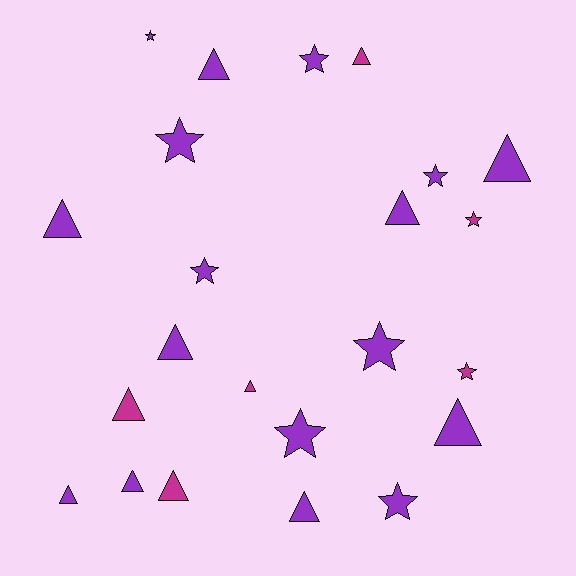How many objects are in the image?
There are 23 objects.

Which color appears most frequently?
Purple, with 17 objects.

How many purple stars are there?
There are 8 purple stars.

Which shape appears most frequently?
Triangle, with 13 objects.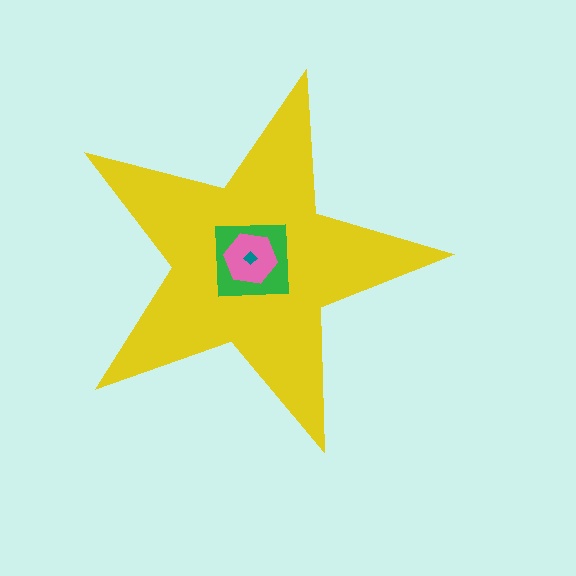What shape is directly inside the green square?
The pink hexagon.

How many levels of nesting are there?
4.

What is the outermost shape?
The yellow star.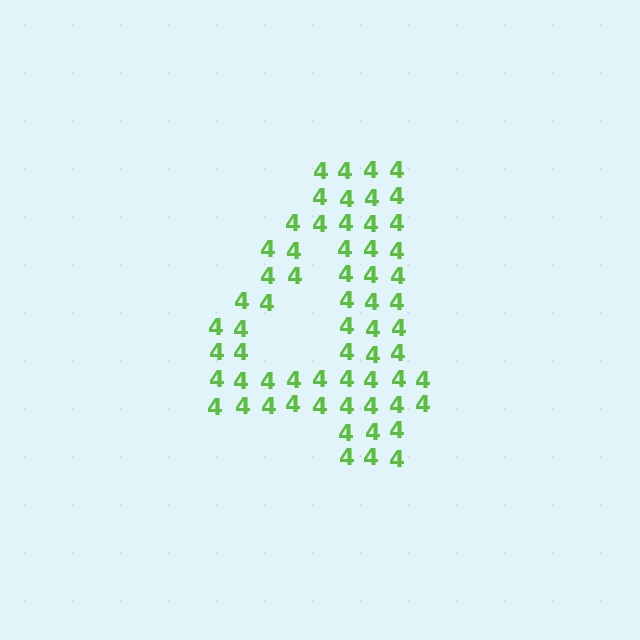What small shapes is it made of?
It is made of small digit 4's.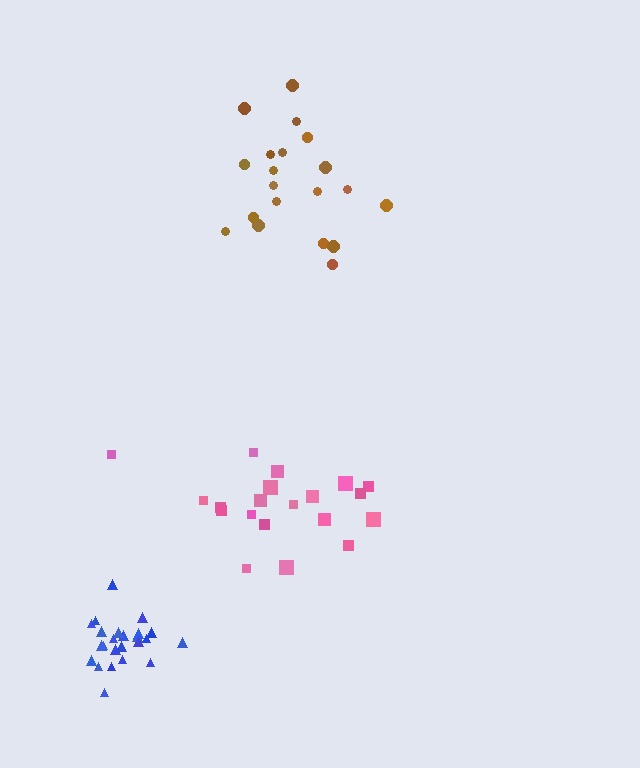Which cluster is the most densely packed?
Blue.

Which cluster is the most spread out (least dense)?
Pink.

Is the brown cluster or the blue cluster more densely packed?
Blue.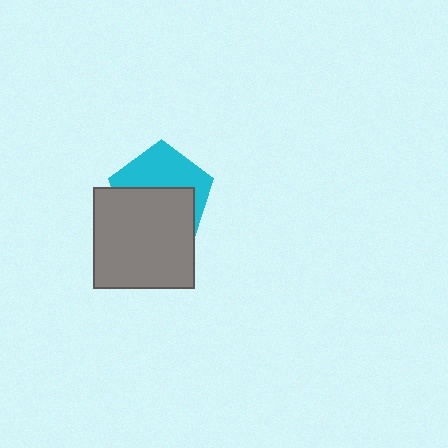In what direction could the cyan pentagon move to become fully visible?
The cyan pentagon could move up. That would shift it out from behind the gray square entirely.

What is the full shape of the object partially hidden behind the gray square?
The partially hidden object is a cyan pentagon.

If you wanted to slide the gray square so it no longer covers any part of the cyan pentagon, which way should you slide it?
Slide it down — that is the most direct way to separate the two shapes.